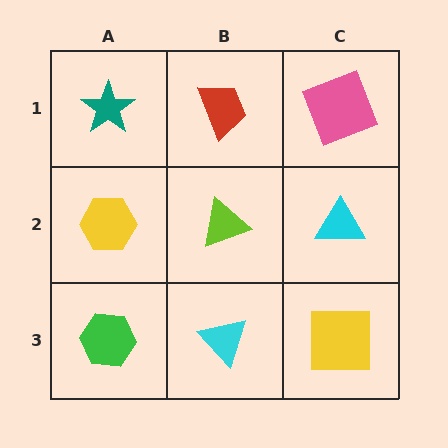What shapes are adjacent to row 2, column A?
A teal star (row 1, column A), a green hexagon (row 3, column A), a lime triangle (row 2, column B).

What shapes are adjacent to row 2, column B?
A red trapezoid (row 1, column B), a cyan triangle (row 3, column B), a yellow hexagon (row 2, column A), a cyan triangle (row 2, column C).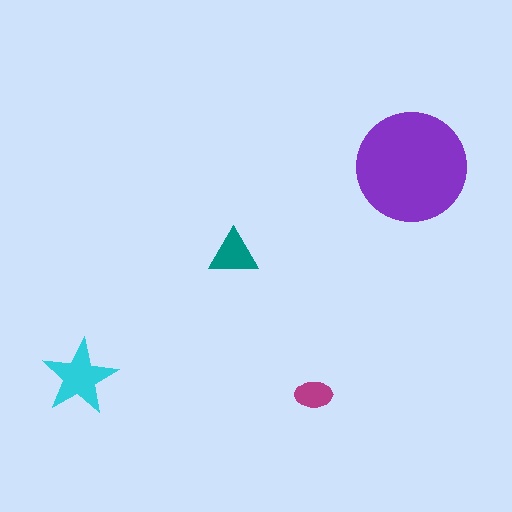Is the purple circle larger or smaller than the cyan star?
Larger.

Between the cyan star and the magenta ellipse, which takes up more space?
The cyan star.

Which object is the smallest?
The magenta ellipse.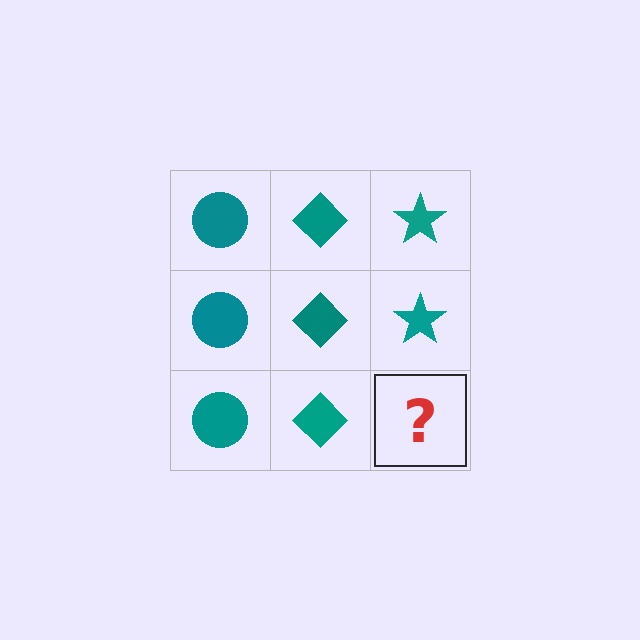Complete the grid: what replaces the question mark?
The question mark should be replaced with a teal star.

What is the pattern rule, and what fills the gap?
The rule is that each column has a consistent shape. The gap should be filled with a teal star.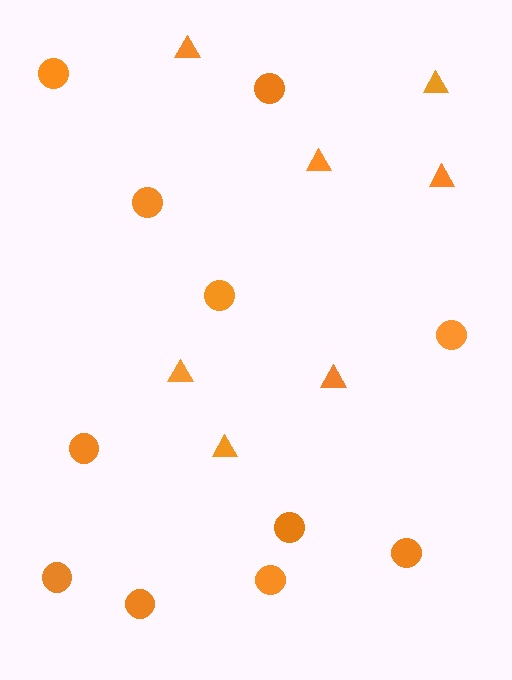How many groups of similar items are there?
There are 2 groups: one group of circles (11) and one group of triangles (7).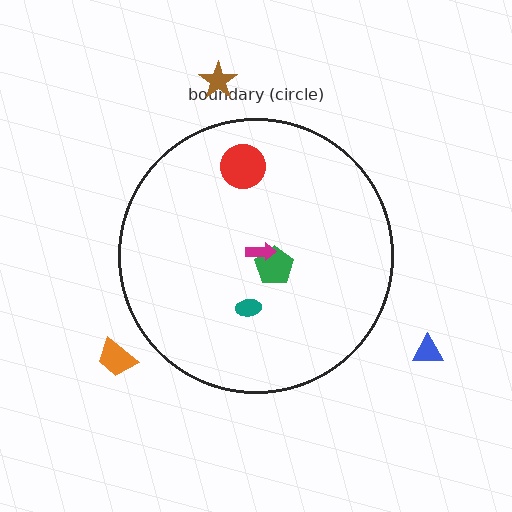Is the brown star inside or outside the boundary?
Outside.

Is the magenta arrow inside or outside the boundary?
Inside.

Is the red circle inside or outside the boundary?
Inside.